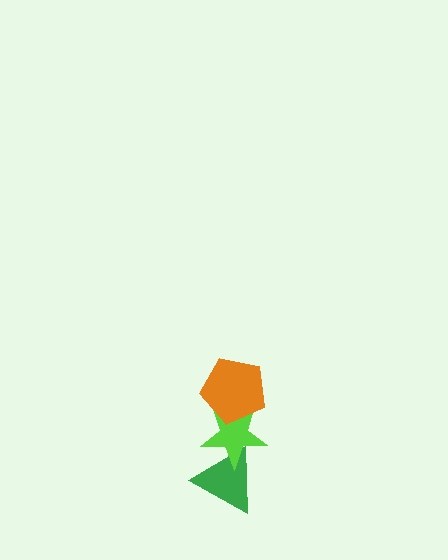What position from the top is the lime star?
The lime star is 2nd from the top.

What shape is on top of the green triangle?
The lime star is on top of the green triangle.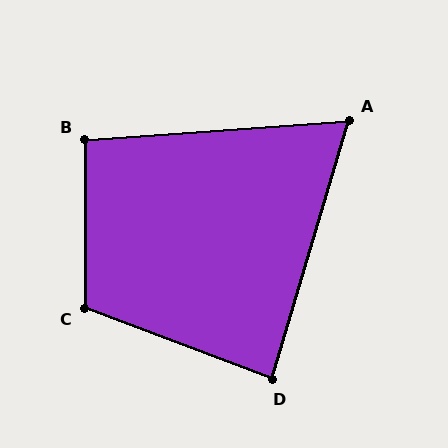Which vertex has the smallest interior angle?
A, at approximately 69 degrees.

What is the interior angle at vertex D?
Approximately 86 degrees (approximately right).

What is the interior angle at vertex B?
Approximately 94 degrees (approximately right).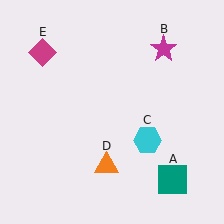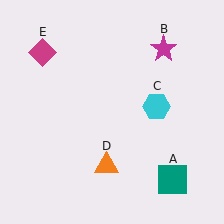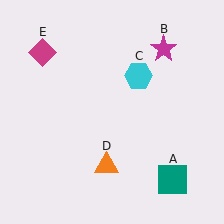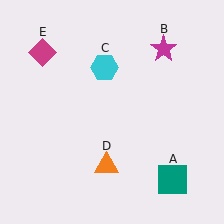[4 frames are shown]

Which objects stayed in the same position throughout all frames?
Teal square (object A) and magenta star (object B) and orange triangle (object D) and magenta diamond (object E) remained stationary.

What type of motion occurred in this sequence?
The cyan hexagon (object C) rotated counterclockwise around the center of the scene.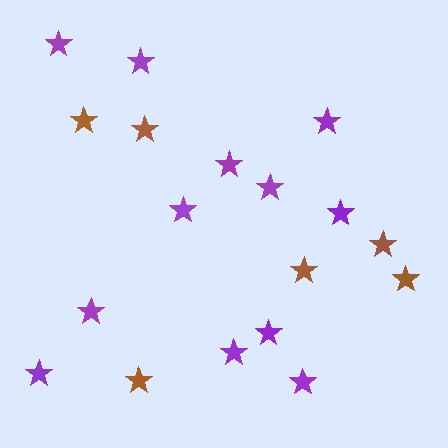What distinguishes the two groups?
There are 2 groups: one group of purple stars (12) and one group of brown stars (6).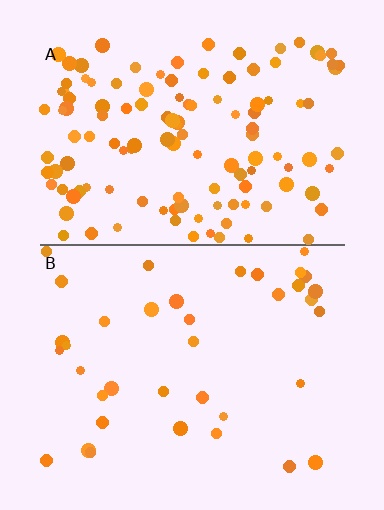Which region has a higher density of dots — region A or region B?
A (the top).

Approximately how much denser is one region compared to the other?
Approximately 3.3× — region A over region B.